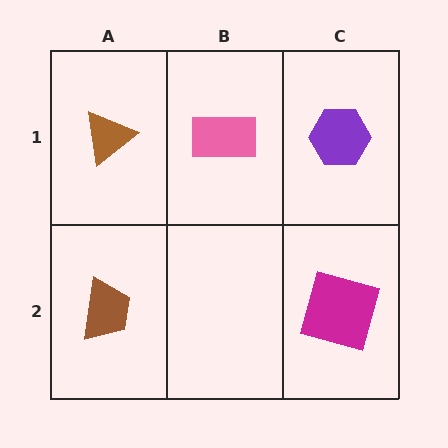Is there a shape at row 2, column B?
No, that cell is empty.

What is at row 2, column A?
A brown trapezoid.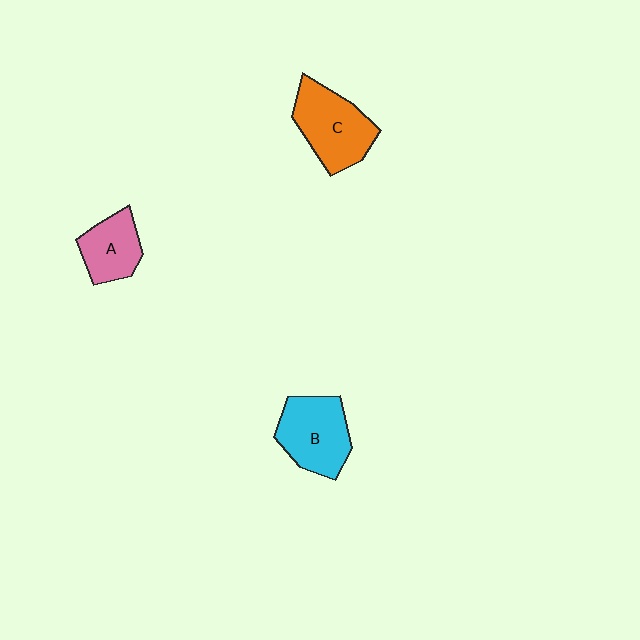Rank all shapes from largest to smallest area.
From largest to smallest: C (orange), B (cyan), A (pink).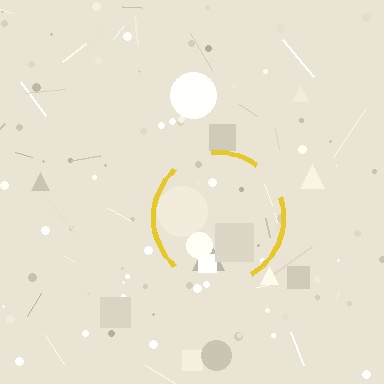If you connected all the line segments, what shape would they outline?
They would outline a circle.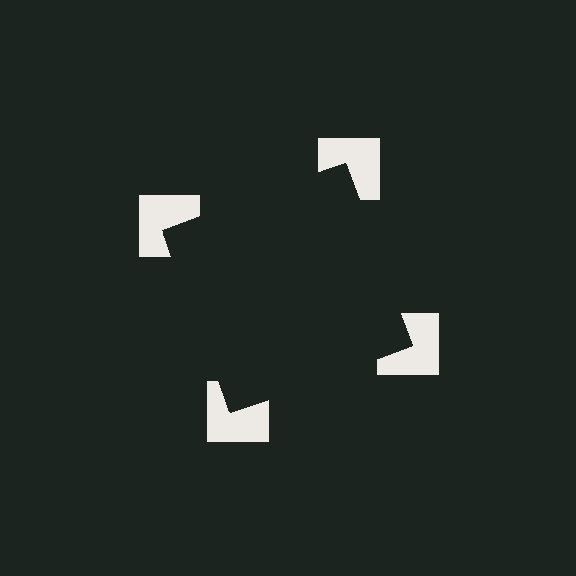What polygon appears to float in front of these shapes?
An illusory square — its edges are inferred from the aligned wedge cuts in the notched squares, not physically drawn.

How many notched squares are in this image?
There are 4 — one at each vertex of the illusory square.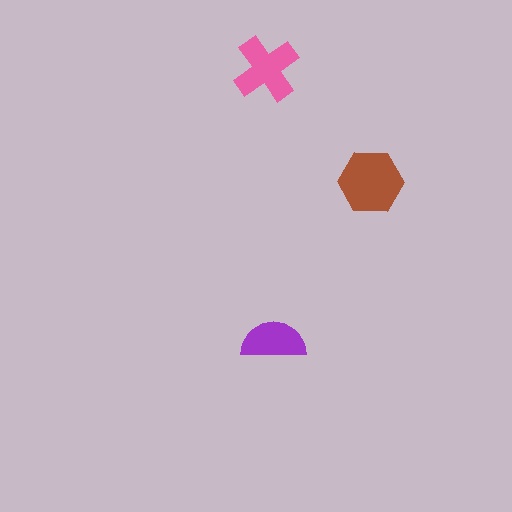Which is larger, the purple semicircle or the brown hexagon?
The brown hexagon.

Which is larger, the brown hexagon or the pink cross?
The brown hexagon.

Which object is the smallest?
The purple semicircle.